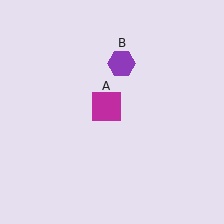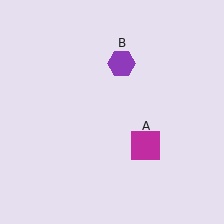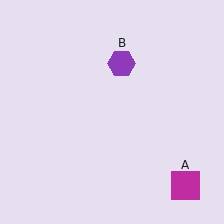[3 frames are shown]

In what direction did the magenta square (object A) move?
The magenta square (object A) moved down and to the right.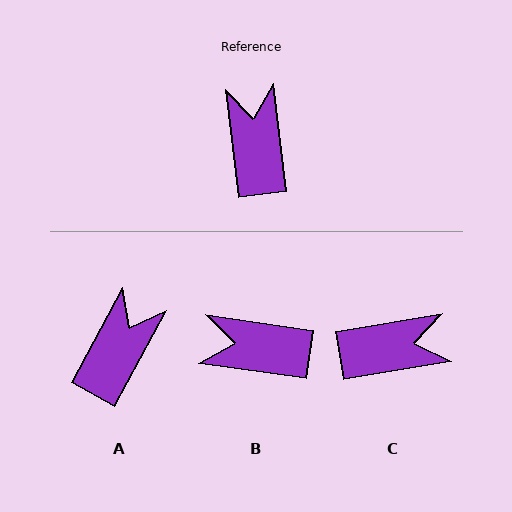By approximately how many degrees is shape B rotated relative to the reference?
Approximately 75 degrees counter-clockwise.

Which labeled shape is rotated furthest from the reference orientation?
C, about 87 degrees away.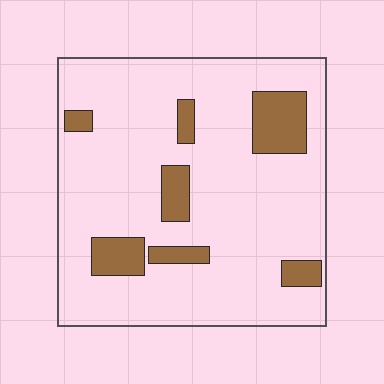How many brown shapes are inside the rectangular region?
7.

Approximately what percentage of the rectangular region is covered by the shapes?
Approximately 15%.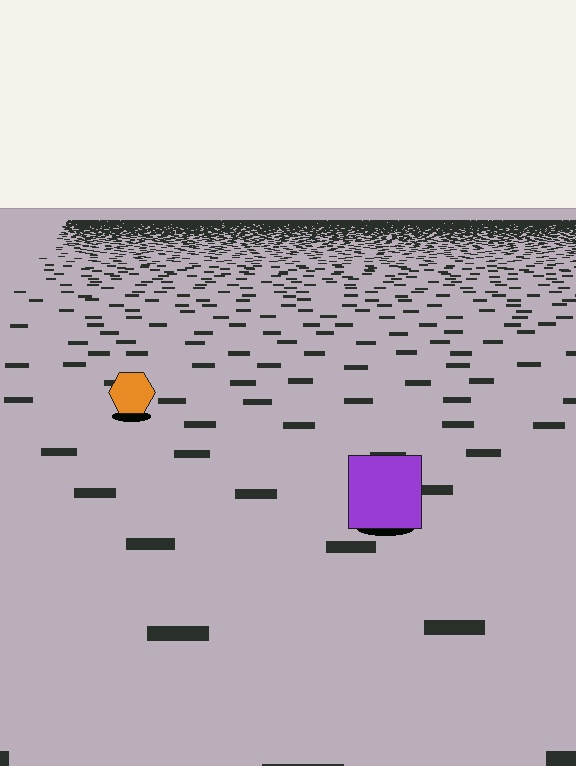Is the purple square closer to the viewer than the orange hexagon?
Yes. The purple square is closer — you can tell from the texture gradient: the ground texture is coarser near it.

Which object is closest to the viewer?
The purple square is closest. The texture marks near it are larger and more spread out.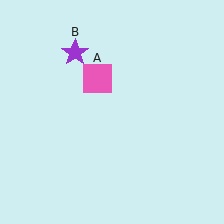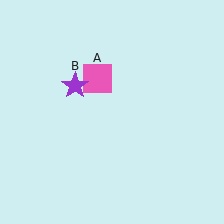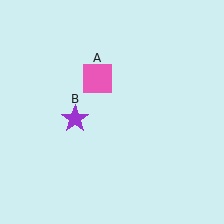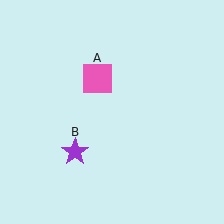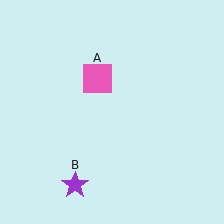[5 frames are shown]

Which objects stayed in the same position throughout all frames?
Pink square (object A) remained stationary.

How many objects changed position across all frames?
1 object changed position: purple star (object B).